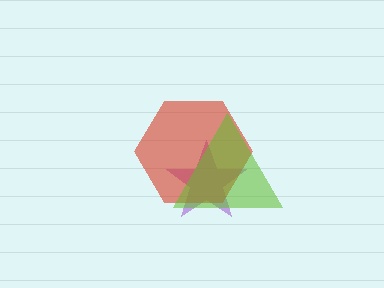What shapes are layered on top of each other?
The layered shapes are: a purple star, a red hexagon, a lime triangle.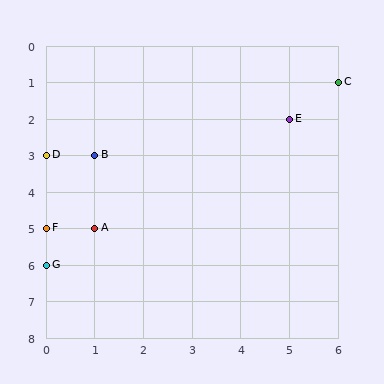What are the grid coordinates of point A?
Point A is at grid coordinates (1, 5).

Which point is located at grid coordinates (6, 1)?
Point C is at (6, 1).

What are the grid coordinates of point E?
Point E is at grid coordinates (5, 2).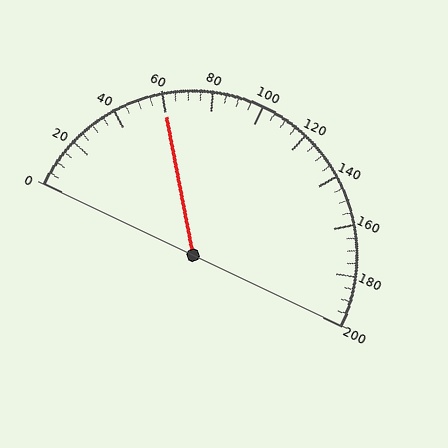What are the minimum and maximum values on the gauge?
The gauge ranges from 0 to 200.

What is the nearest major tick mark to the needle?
The nearest major tick mark is 60.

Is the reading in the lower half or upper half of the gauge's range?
The reading is in the lower half of the range (0 to 200).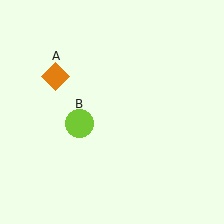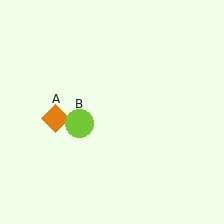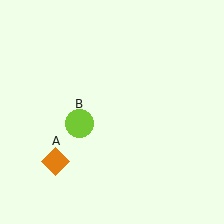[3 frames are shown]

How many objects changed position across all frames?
1 object changed position: orange diamond (object A).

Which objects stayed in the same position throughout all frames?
Lime circle (object B) remained stationary.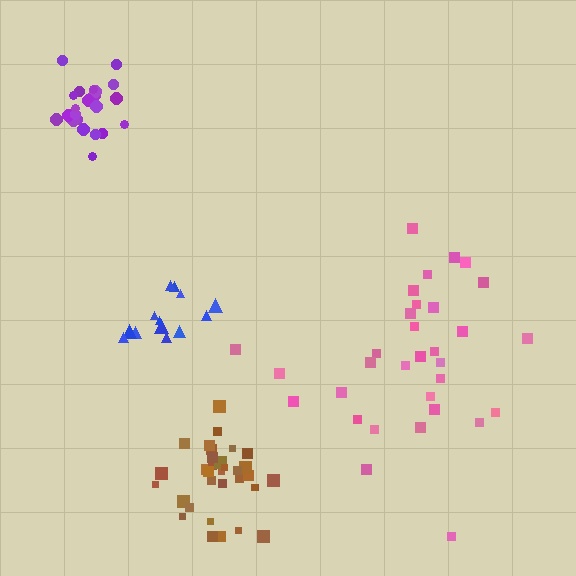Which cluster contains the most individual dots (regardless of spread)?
Brown (33).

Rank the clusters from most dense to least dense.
purple, brown, blue, pink.